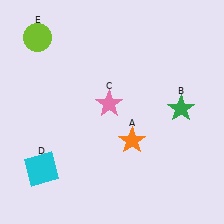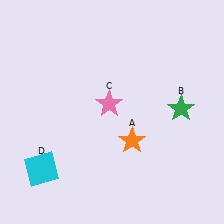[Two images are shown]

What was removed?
The lime circle (E) was removed in Image 2.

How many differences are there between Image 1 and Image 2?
There is 1 difference between the two images.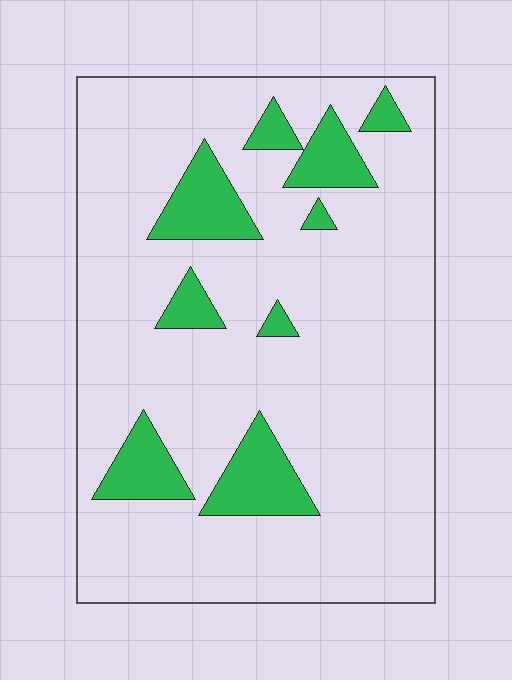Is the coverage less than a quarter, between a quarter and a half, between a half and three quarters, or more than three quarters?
Less than a quarter.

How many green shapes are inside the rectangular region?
9.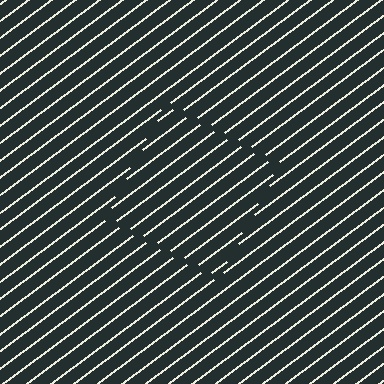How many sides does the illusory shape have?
4 sides — the line-ends trace a square.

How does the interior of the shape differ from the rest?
The interior of the shape contains the same grating, shifted by half a period — the contour is defined by the phase discontinuity where line-ends from the inner and outer gratings abut.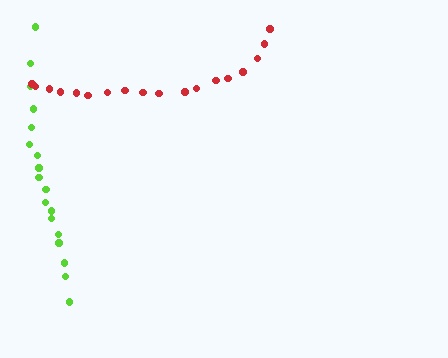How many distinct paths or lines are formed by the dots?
There are 2 distinct paths.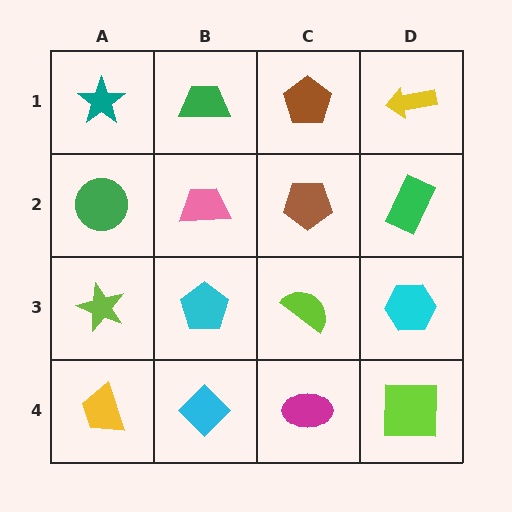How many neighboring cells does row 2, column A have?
3.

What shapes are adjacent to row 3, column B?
A pink trapezoid (row 2, column B), a cyan diamond (row 4, column B), a lime star (row 3, column A), a lime semicircle (row 3, column C).